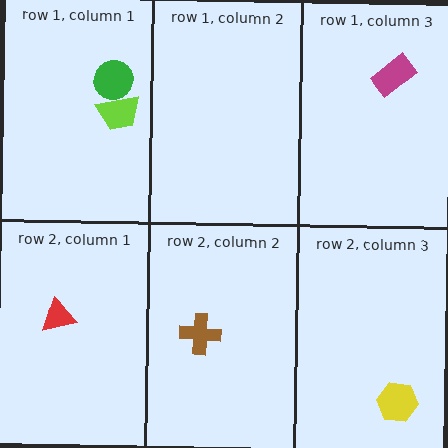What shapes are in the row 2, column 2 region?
The brown cross.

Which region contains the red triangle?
The row 2, column 1 region.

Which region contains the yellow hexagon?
The row 2, column 3 region.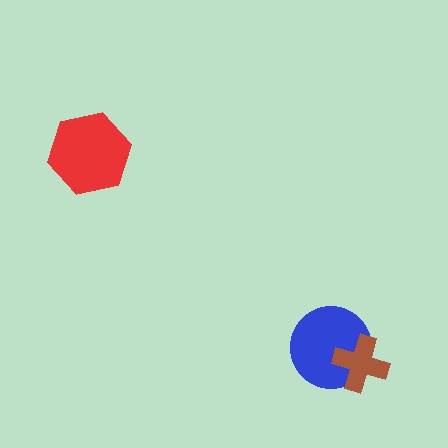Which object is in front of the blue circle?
The brown cross is in front of the blue circle.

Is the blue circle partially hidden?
Yes, it is partially covered by another shape.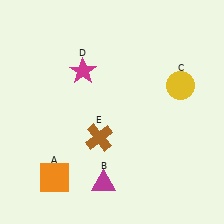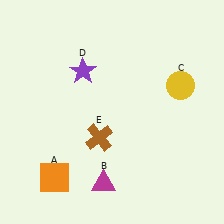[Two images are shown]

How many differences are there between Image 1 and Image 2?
There is 1 difference between the two images.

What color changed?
The star (D) changed from magenta in Image 1 to purple in Image 2.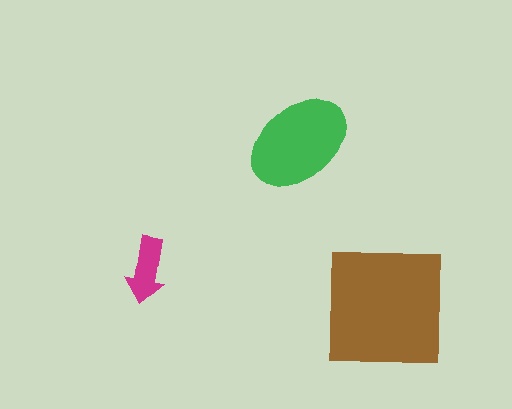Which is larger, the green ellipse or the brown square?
The brown square.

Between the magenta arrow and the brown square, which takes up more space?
The brown square.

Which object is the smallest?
The magenta arrow.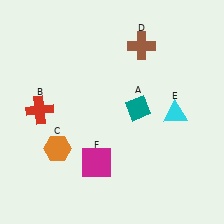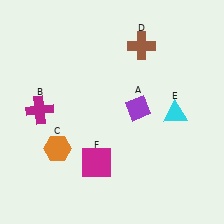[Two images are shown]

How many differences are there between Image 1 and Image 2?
There are 2 differences between the two images.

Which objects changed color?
A changed from teal to purple. B changed from red to magenta.